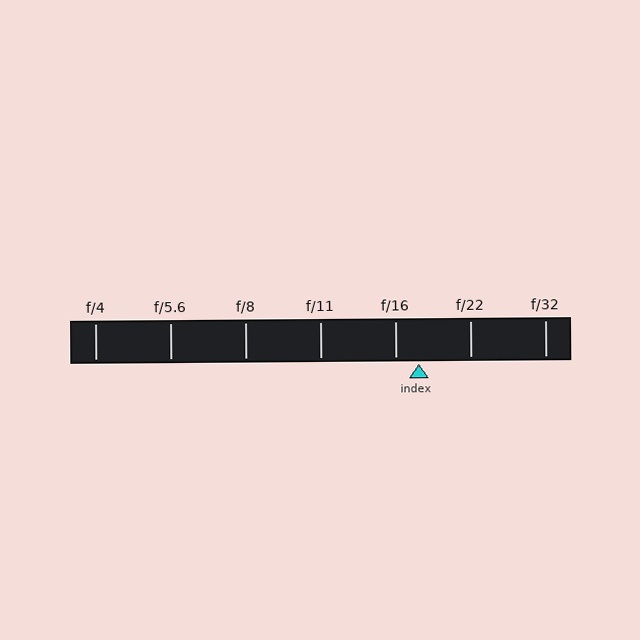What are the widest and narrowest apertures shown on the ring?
The widest aperture shown is f/4 and the narrowest is f/32.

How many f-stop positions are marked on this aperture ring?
There are 7 f-stop positions marked.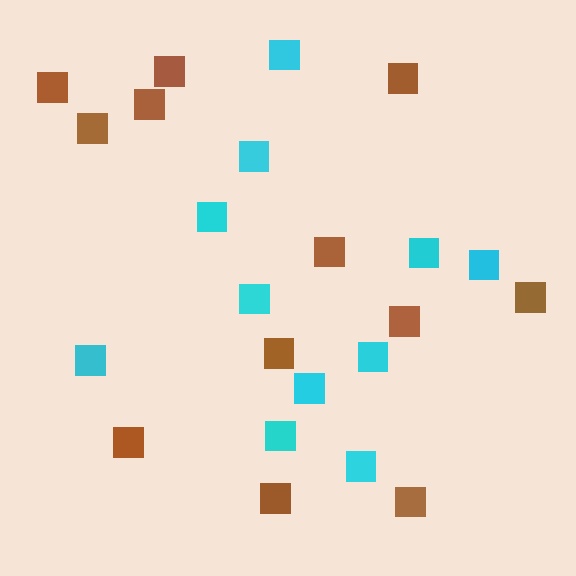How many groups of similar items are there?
There are 2 groups: one group of cyan squares (11) and one group of brown squares (12).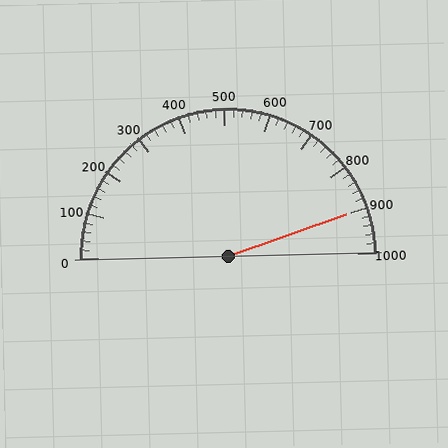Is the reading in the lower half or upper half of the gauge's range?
The reading is in the upper half of the range (0 to 1000).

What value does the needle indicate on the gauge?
The needle indicates approximately 900.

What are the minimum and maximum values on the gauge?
The gauge ranges from 0 to 1000.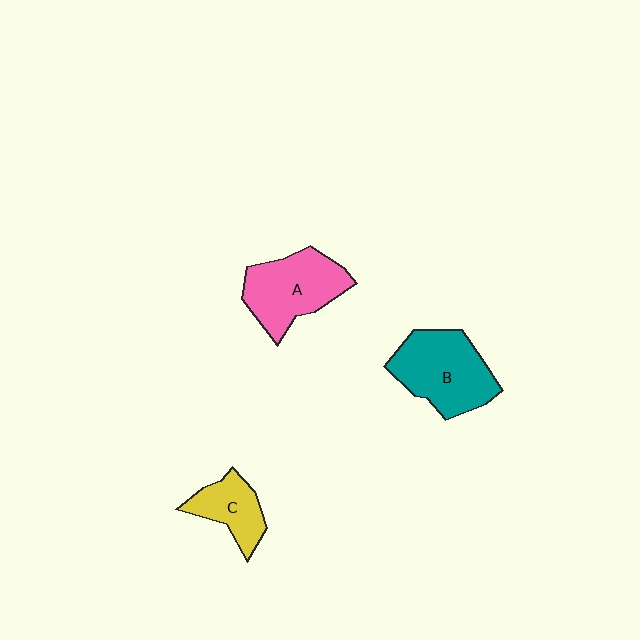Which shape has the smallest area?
Shape C (yellow).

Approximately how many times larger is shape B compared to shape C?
Approximately 1.8 times.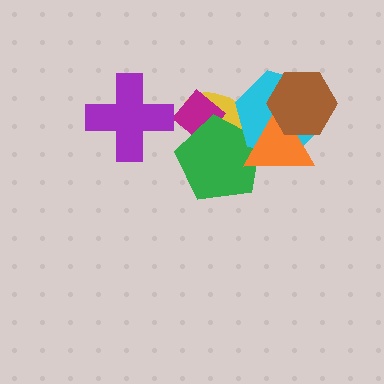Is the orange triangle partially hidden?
Yes, it is partially covered by another shape.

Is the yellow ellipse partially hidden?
Yes, it is partially covered by another shape.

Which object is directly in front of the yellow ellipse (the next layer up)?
The magenta diamond is directly in front of the yellow ellipse.